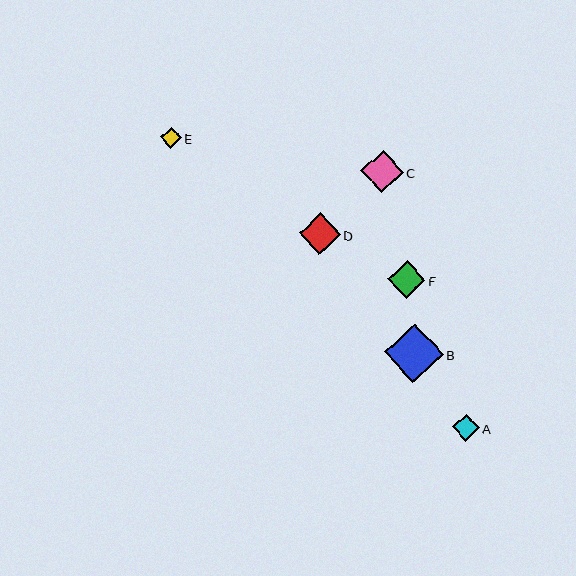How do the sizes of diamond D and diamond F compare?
Diamond D and diamond F are approximately the same size.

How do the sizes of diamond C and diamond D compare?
Diamond C and diamond D are approximately the same size.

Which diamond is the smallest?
Diamond E is the smallest with a size of approximately 21 pixels.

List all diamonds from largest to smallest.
From largest to smallest: B, C, D, F, A, E.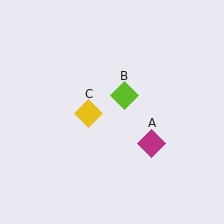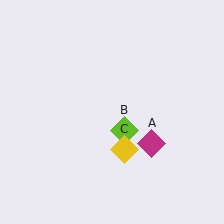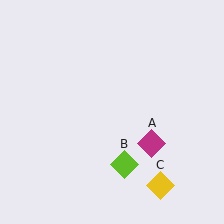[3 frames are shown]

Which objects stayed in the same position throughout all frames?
Magenta diamond (object A) remained stationary.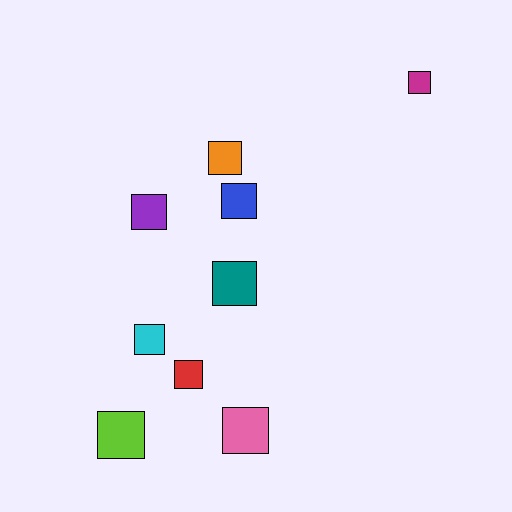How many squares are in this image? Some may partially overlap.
There are 9 squares.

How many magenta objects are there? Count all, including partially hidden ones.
There is 1 magenta object.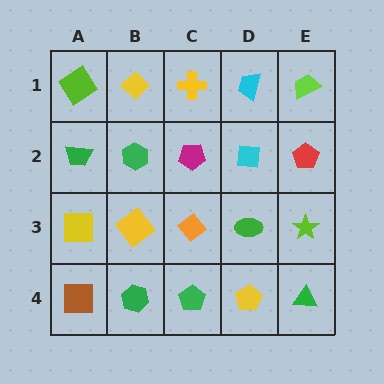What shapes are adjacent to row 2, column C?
A yellow cross (row 1, column C), an orange diamond (row 3, column C), a green hexagon (row 2, column B), a cyan square (row 2, column D).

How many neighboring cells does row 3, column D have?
4.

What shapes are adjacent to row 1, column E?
A red pentagon (row 2, column E), a cyan trapezoid (row 1, column D).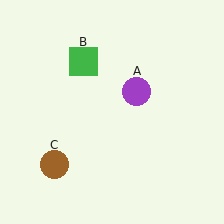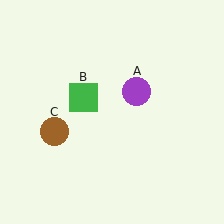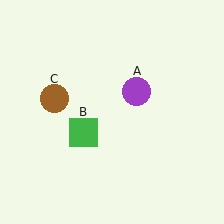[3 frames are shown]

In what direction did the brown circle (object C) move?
The brown circle (object C) moved up.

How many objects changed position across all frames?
2 objects changed position: green square (object B), brown circle (object C).